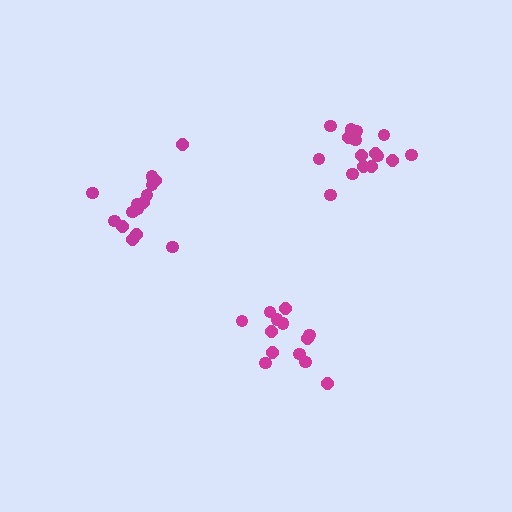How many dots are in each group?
Group 1: 15 dots, Group 2: 13 dots, Group 3: 16 dots (44 total).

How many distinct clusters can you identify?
There are 3 distinct clusters.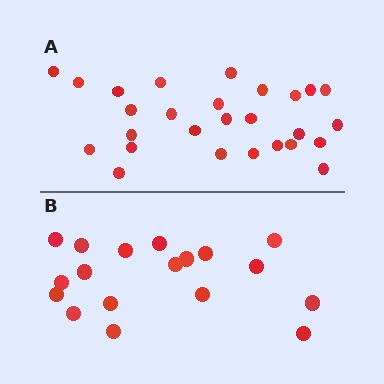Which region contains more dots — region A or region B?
Region A (the top region) has more dots.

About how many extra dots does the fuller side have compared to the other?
Region A has roughly 8 or so more dots than region B.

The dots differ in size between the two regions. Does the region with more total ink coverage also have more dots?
No. Region B has more total ink coverage because its dots are larger, but region A actually contains more individual dots. Total area can be misleading — the number of items is what matters here.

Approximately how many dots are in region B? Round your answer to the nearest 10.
About 20 dots. (The exact count is 18, which rounds to 20.)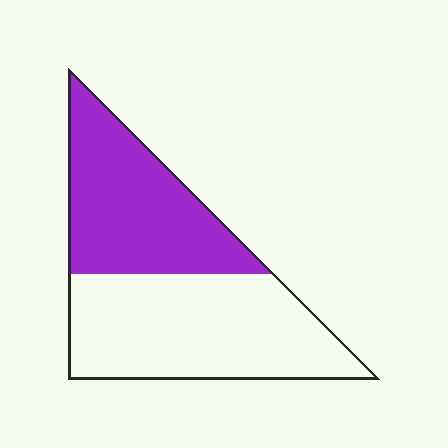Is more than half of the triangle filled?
No.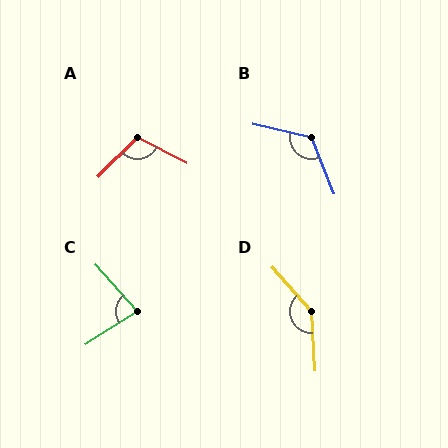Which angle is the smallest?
C, at approximately 81 degrees.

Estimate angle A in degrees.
Approximately 108 degrees.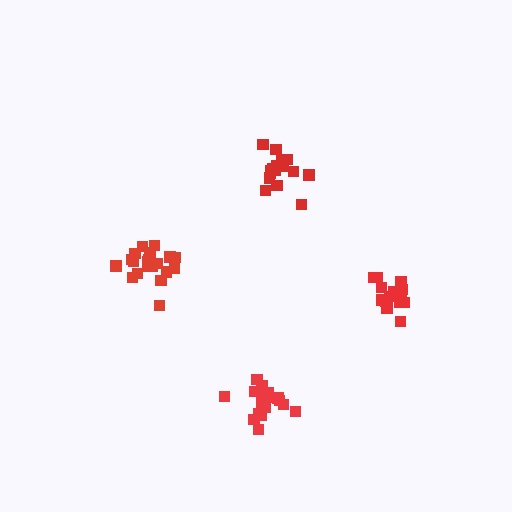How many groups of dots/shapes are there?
There are 4 groups.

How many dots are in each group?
Group 1: 17 dots, Group 2: 21 dots, Group 3: 15 dots, Group 4: 21 dots (74 total).